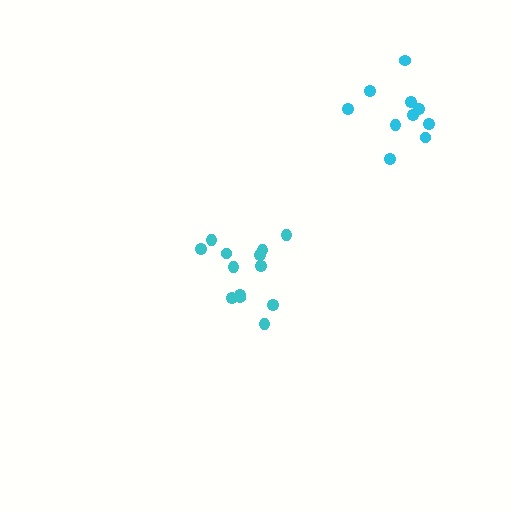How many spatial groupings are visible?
There are 2 spatial groupings.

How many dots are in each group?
Group 1: 10 dots, Group 2: 13 dots (23 total).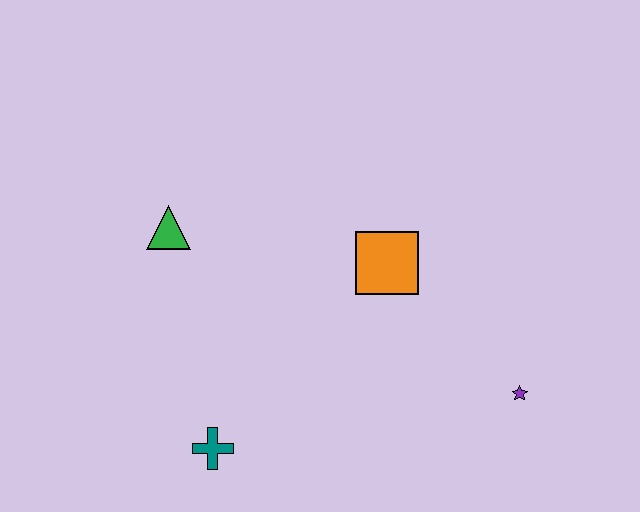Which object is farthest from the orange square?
The teal cross is farthest from the orange square.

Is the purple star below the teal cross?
No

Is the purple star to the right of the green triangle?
Yes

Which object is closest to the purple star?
The orange square is closest to the purple star.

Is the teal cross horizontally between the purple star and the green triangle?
Yes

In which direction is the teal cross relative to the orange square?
The teal cross is below the orange square.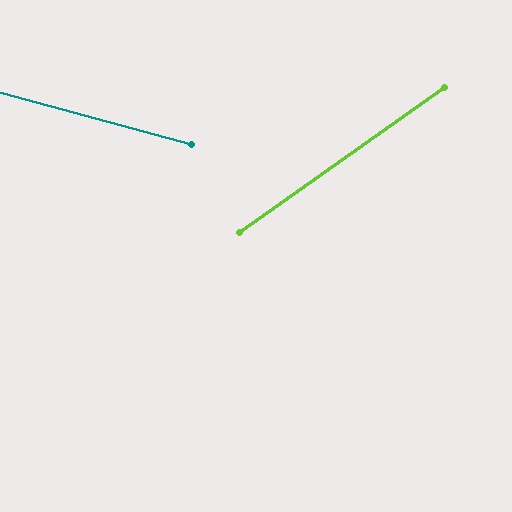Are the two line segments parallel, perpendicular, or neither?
Neither parallel nor perpendicular — they differ by about 50°.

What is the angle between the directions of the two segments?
Approximately 50 degrees.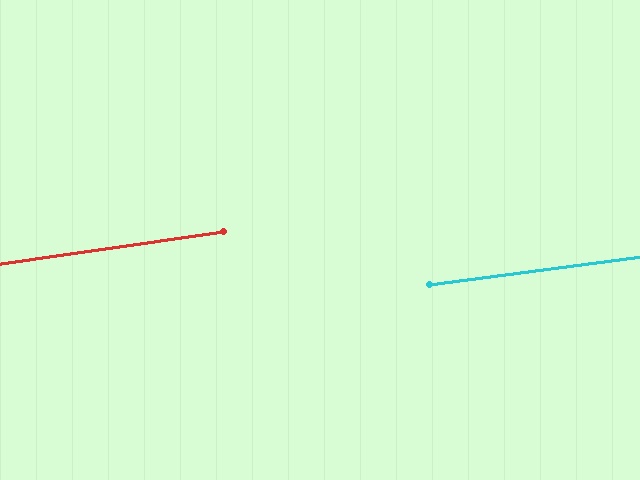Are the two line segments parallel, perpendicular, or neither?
Parallel — their directions differ by only 0.6°.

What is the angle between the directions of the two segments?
Approximately 1 degree.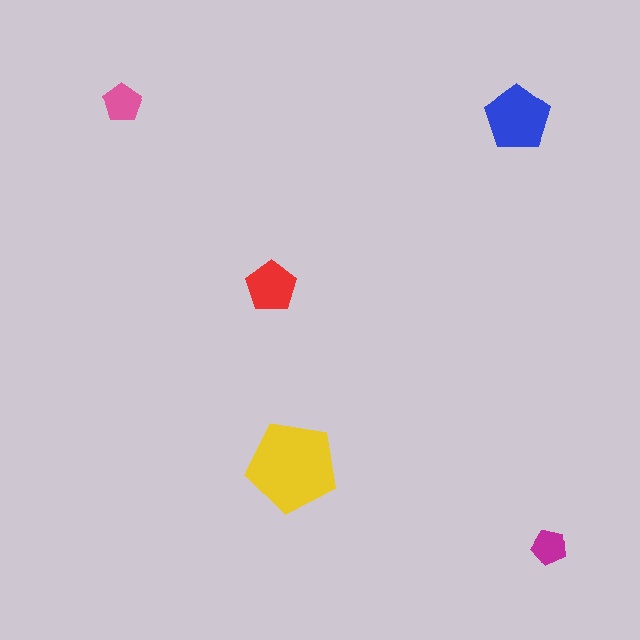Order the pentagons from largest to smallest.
the yellow one, the blue one, the red one, the pink one, the magenta one.